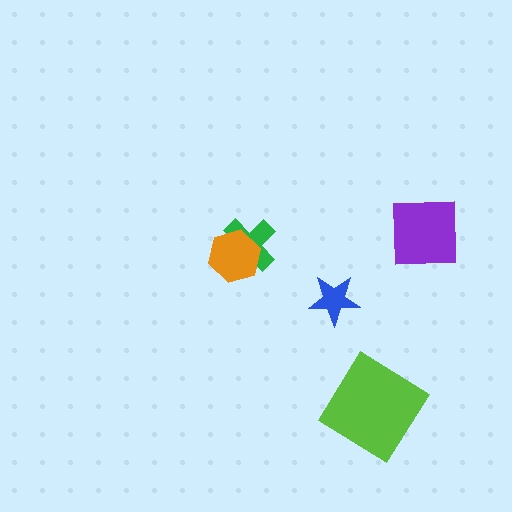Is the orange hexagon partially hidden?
No, no other shape covers it.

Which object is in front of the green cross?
The orange hexagon is in front of the green cross.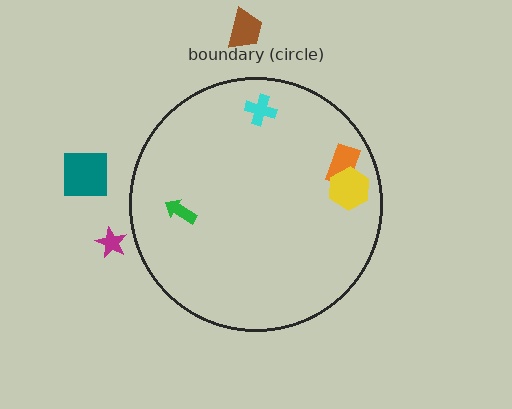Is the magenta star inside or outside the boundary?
Outside.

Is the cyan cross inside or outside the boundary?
Inside.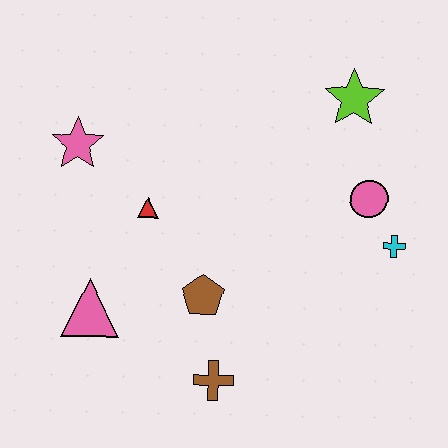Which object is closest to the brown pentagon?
The brown cross is closest to the brown pentagon.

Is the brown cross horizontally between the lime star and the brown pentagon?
Yes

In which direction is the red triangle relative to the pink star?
The red triangle is to the right of the pink star.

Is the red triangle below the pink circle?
Yes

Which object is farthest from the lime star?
The pink triangle is farthest from the lime star.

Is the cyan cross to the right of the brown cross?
Yes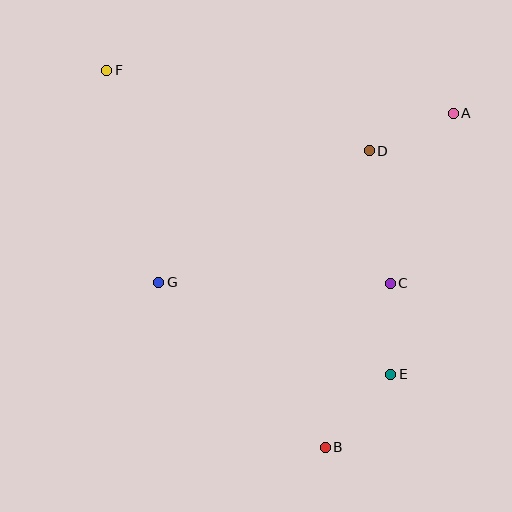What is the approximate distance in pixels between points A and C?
The distance between A and C is approximately 181 pixels.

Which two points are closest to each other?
Points C and E are closest to each other.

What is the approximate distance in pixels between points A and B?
The distance between A and B is approximately 358 pixels.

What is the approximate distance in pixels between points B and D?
The distance between B and D is approximately 300 pixels.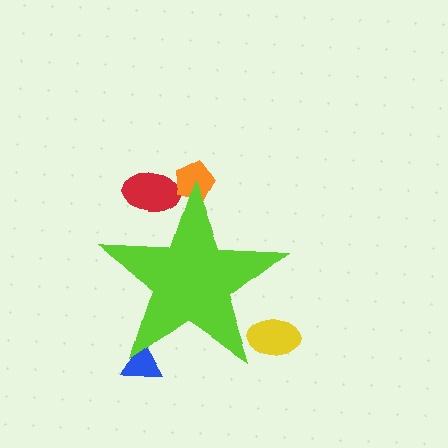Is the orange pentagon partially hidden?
Yes, the orange pentagon is partially hidden behind the lime star.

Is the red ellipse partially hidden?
Yes, the red ellipse is partially hidden behind the lime star.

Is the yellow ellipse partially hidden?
Yes, the yellow ellipse is partially hidden behind the lime star.